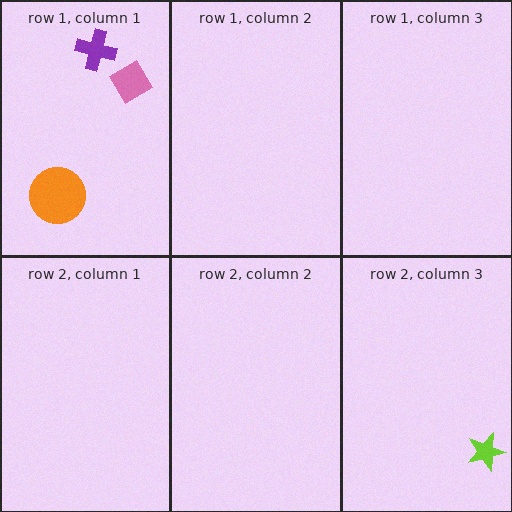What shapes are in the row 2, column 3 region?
The lime star.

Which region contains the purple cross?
The row 1, column 1 region.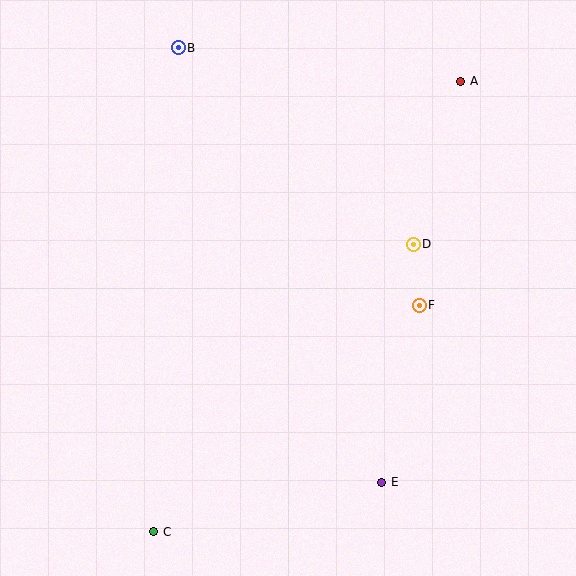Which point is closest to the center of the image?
Point F at (419, 305) is closest to the center.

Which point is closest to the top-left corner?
Point B is closest to the top-left corner.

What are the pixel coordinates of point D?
Point D is at (413, 244).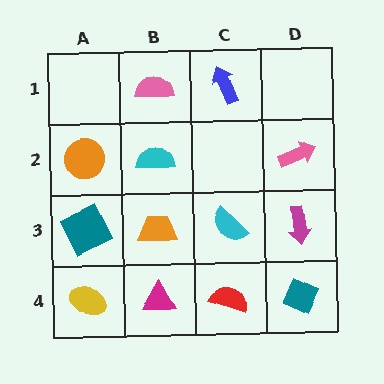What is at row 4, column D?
A teal diamond.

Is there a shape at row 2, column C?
No, that cell is empty.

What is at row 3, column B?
An orange trapezoid.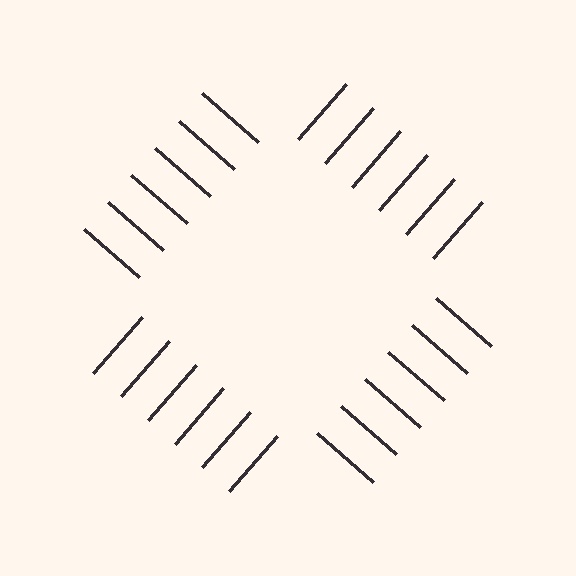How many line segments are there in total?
24 — 6 along each of the 4 edges.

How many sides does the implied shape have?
4 sides — the line-ends trace a square.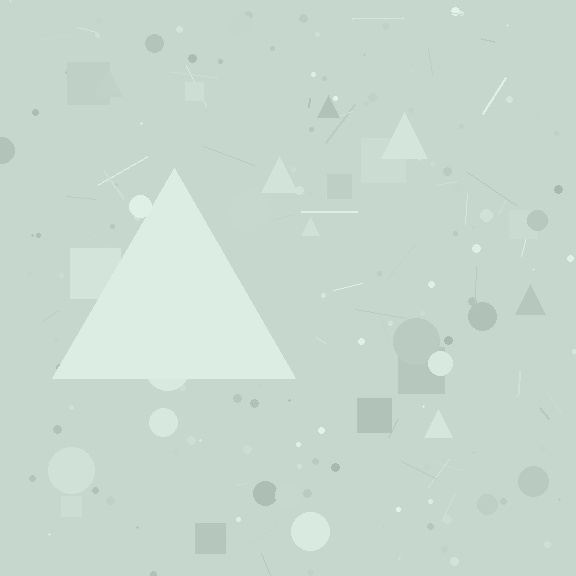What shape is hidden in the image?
A triangle is hidden in the image.